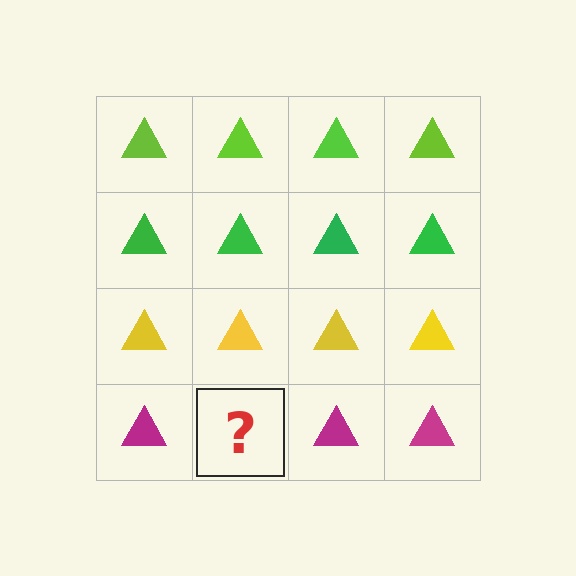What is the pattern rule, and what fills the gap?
The rule is that each row has a consistent color. The gap should be filled with a magenta triangle.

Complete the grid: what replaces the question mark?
The question mark should be replaced with a magenta triangle.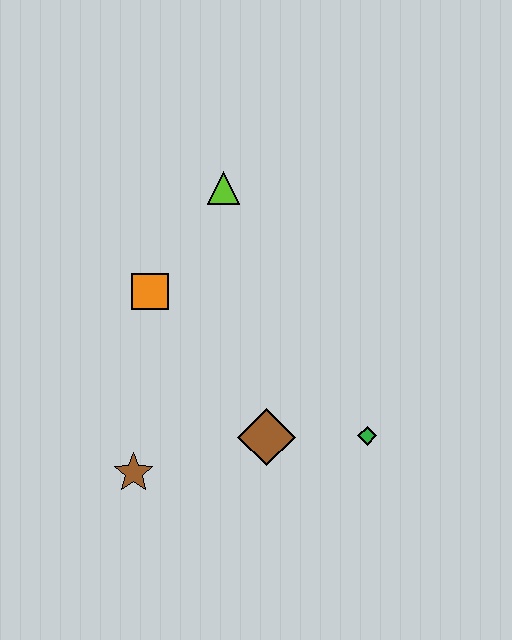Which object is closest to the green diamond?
The brown diamond is closest to the green diamond.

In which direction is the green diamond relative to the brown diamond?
The green diamond is to the right of the brown diamond.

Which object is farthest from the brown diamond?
The lime triangle is farthest from the brown diamond.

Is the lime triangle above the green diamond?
Yes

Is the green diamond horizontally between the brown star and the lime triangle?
No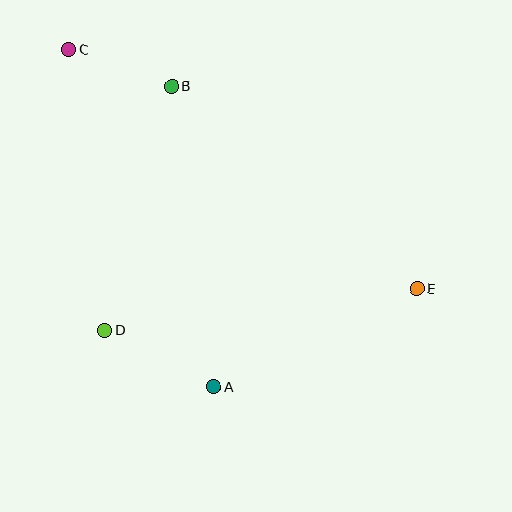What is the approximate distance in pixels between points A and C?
The distance between A and C is approximately 367 pixels.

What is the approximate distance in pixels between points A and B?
The distance between A and B is approximately 304 pixels.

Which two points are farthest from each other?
Points C and E are farthest from each other.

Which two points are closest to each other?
Points B and C are closest to each other.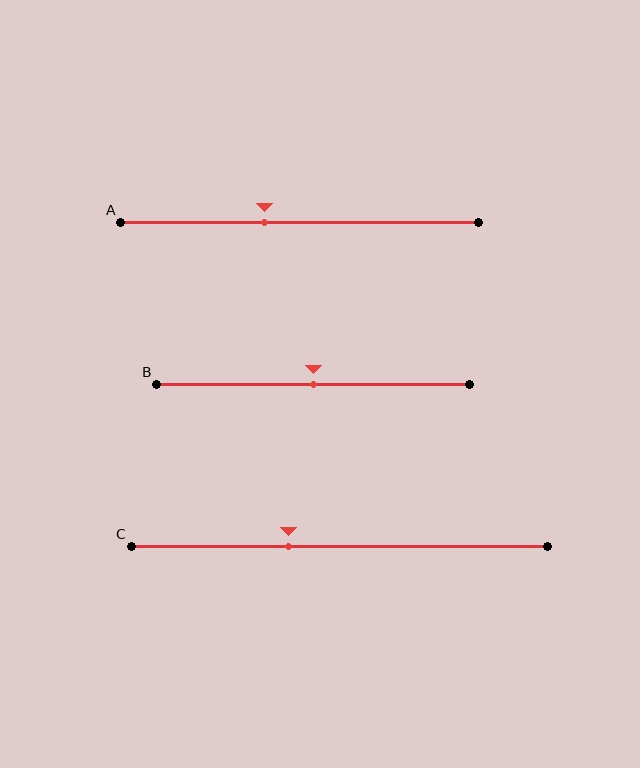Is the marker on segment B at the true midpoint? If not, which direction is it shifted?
Yes, the marker on segment B is at the true midpoint.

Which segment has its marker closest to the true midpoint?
Segment B has its marker closest to the true midpoint.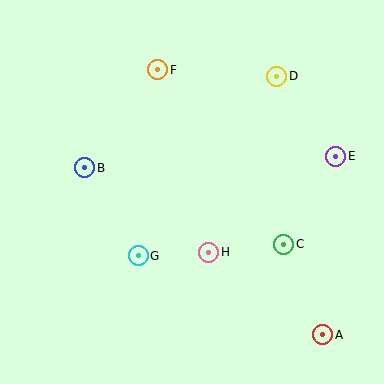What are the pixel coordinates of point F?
Point F is at (158, 70).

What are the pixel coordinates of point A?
Point A is at (323, 335).